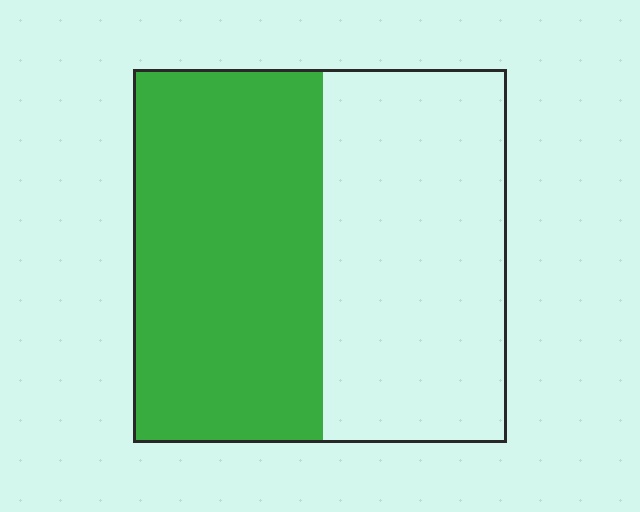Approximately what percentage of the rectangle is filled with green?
Approximately 50%.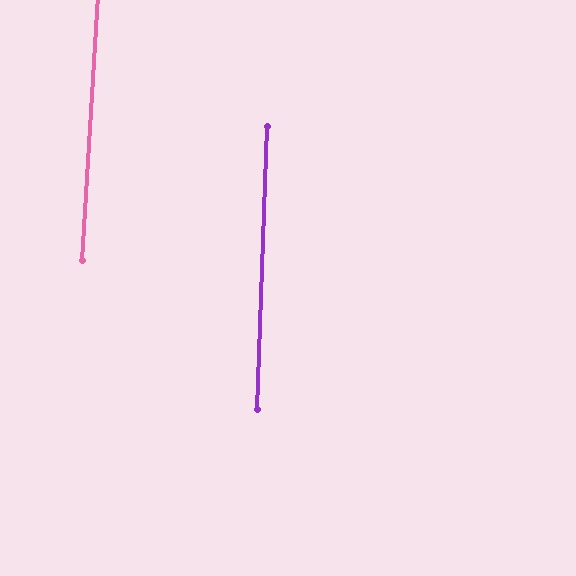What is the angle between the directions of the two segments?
Approximately 1 degree.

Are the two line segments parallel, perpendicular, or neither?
Parallel — their directions differ by only 1.5°.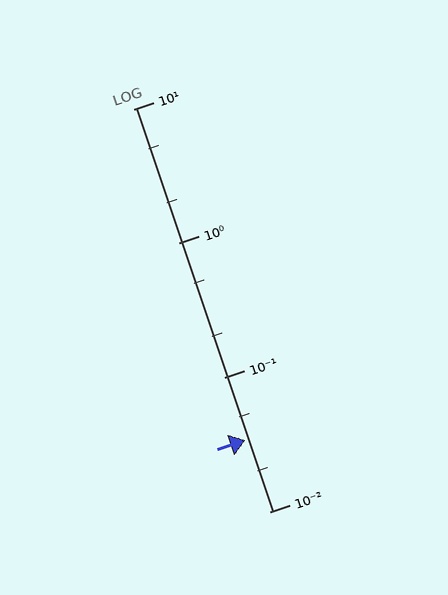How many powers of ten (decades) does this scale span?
The scale spans 3 decades, from 0.01 to 10.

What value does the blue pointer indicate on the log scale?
The pointer indicates approximately 0.034.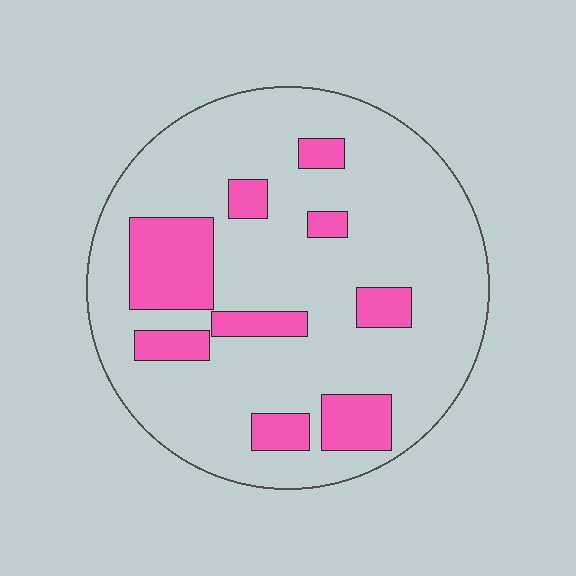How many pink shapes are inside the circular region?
9.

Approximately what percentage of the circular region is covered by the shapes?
Approximately 20%.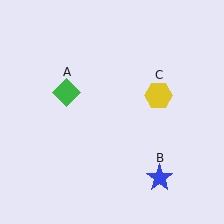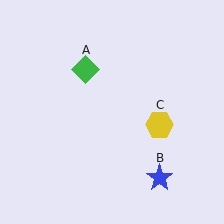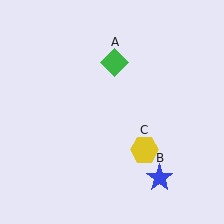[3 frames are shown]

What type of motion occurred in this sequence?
The green diamond (object A), yellow hexagon (object C) rotated clockwise around the center of the scene.